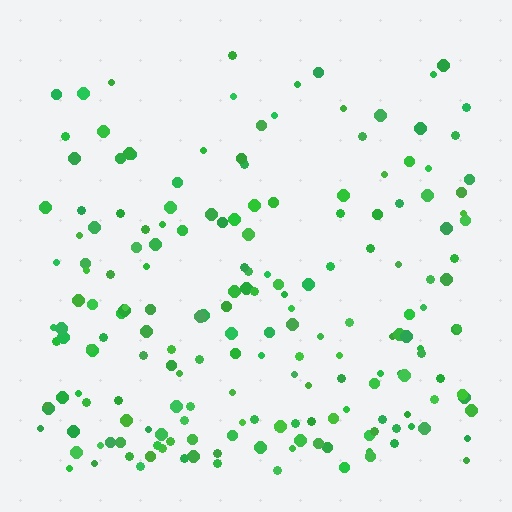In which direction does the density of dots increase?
From top to bottom, with the bottom side densest.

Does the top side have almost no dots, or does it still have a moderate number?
Still a moderate number, just noticeably fewer than the bottom.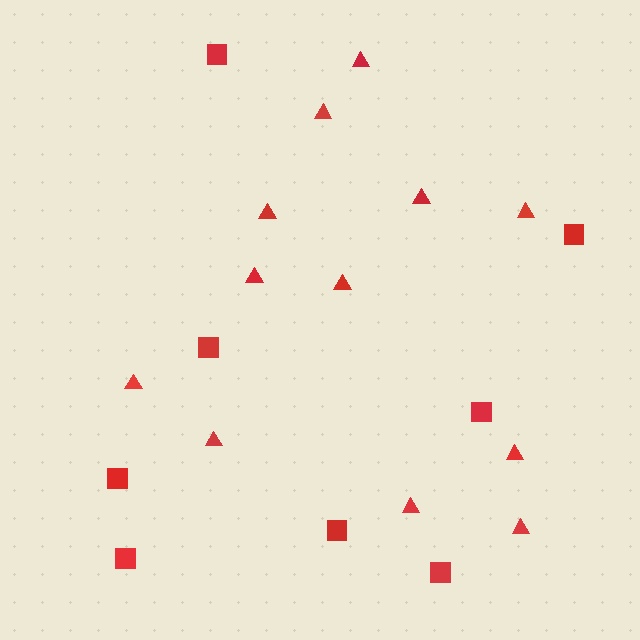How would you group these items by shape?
There are 2 groups: one group of triangles (12) and one group of squares (8).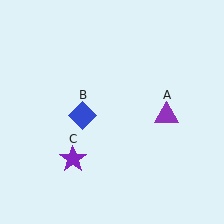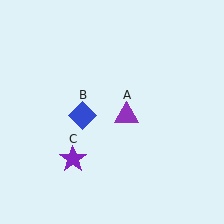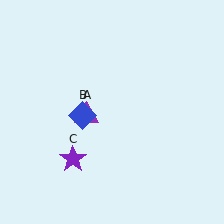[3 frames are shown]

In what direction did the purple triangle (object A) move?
The purple triangle (object A) moved left.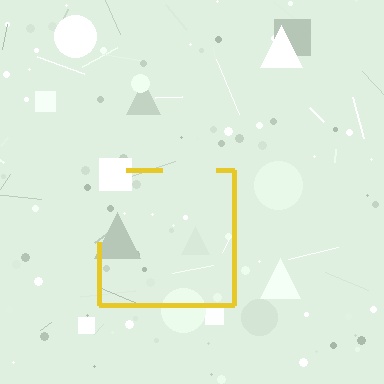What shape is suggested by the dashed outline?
The dashed outline suggests a square.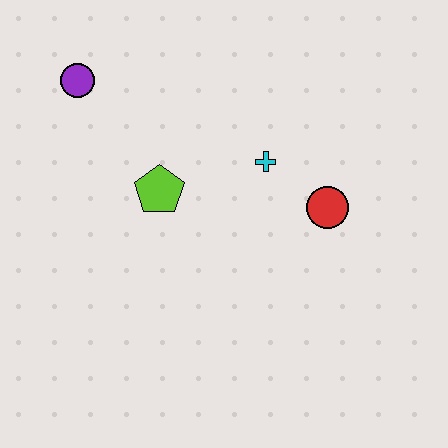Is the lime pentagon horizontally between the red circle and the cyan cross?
No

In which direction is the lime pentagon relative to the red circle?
The lime pentagon is to the left of the red circle.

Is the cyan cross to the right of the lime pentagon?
Yes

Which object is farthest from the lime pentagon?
The red circle is farthest from the lime pentagon.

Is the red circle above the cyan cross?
No